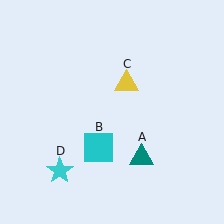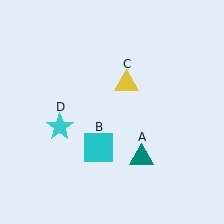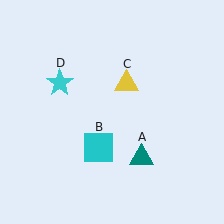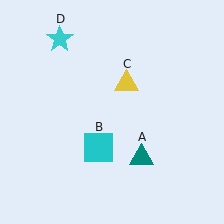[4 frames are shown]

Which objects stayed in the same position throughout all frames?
Teal triangle (object A) and cyan square (object B) and yellow triangle (object C) remained stationary.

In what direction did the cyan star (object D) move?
The cyan star (object D) moved up.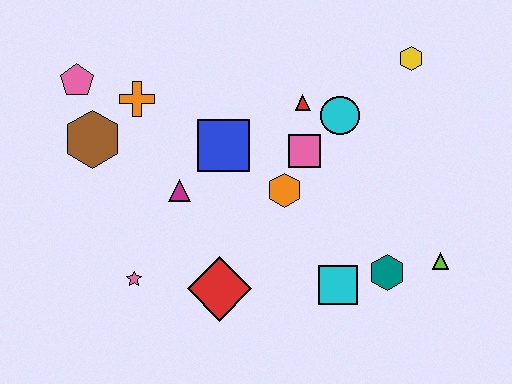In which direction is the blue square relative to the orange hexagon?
The blue square is to the left of the orange hexagon.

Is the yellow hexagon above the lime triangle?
Yes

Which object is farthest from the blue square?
The lime triangle is farthest from the blue square.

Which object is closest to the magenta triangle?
The blue square is closest to the magenta triangle.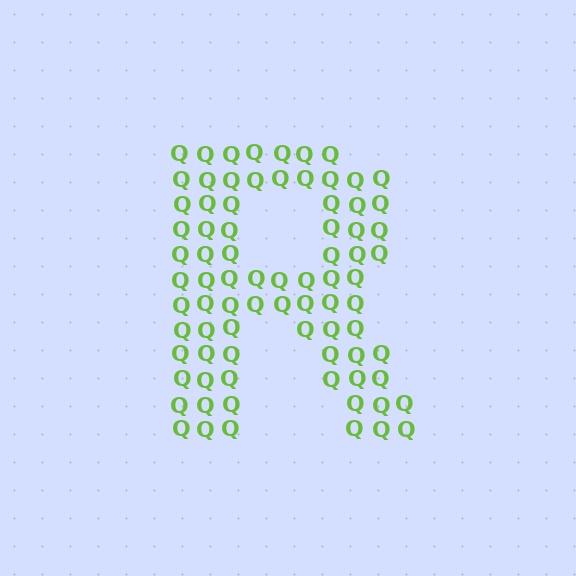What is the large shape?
The large shape is the letter R.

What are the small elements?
The small elements are letter Q's.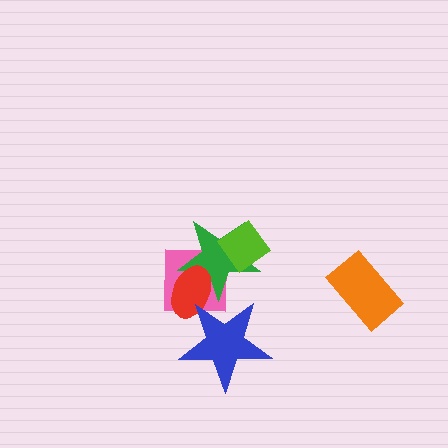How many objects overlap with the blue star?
2 objects overlap with the blue star.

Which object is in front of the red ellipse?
The blue star is in front of the red ellipse.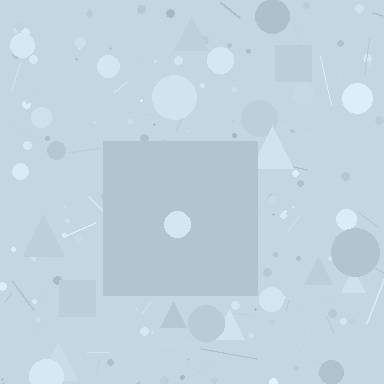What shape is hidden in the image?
A square is hidden in the image.